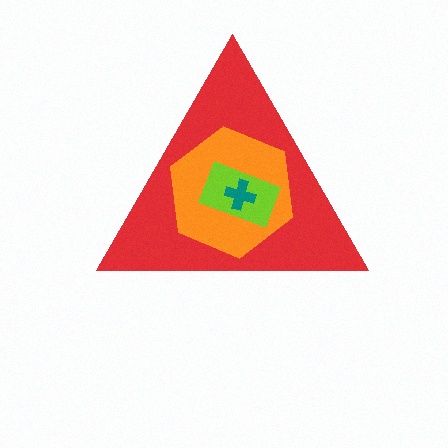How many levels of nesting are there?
4.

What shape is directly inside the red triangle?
The orange hexagon.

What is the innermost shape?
The teal cross.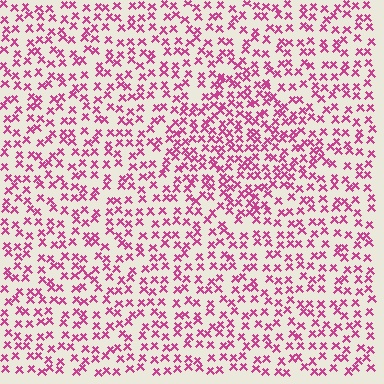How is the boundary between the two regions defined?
The boundary is defined by a change in element density (approximately 1.6x ratio). All elements are the same color, size, and shape.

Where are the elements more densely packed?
The elements are more densely packed inside the diamond boundary.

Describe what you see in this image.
The image contains small magenta elements arranged at two different densities. A diamond-shaped region is visible where the elements are more densely packed than the surrounding area.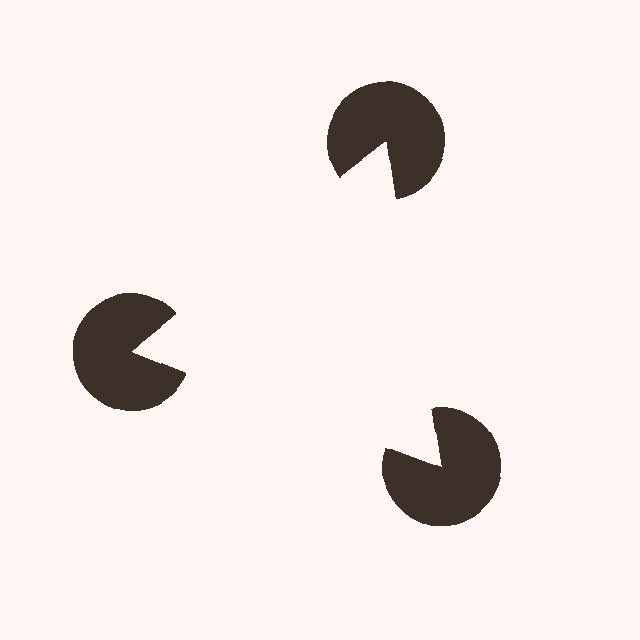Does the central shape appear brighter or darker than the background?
It typically appears slightly brighter than the background, even though no actual brightness change is drawn.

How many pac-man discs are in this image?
There are 3 — one at each vertex of the illusory triangle.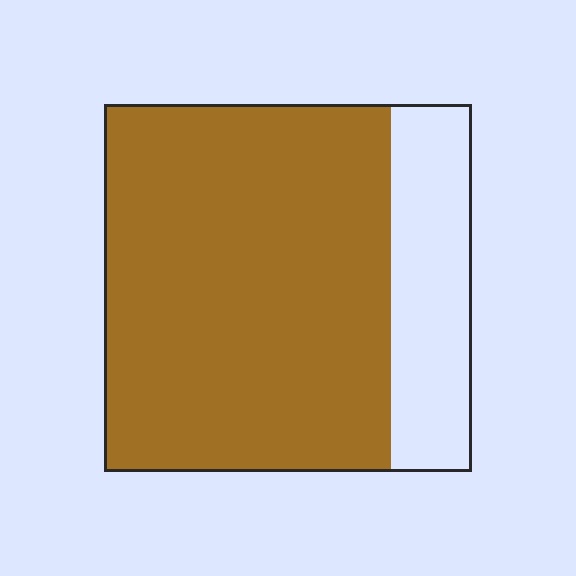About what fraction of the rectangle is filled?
About four fifths (4/5).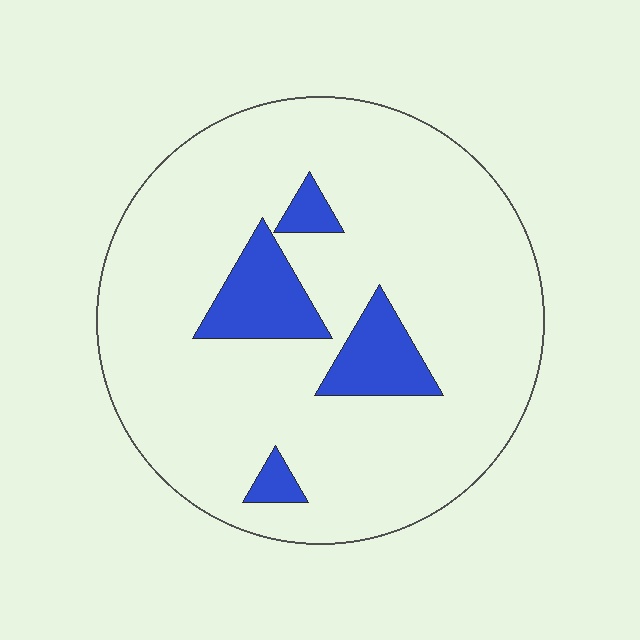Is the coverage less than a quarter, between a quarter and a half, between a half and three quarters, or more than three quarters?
Less than a quarter.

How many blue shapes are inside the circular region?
4.